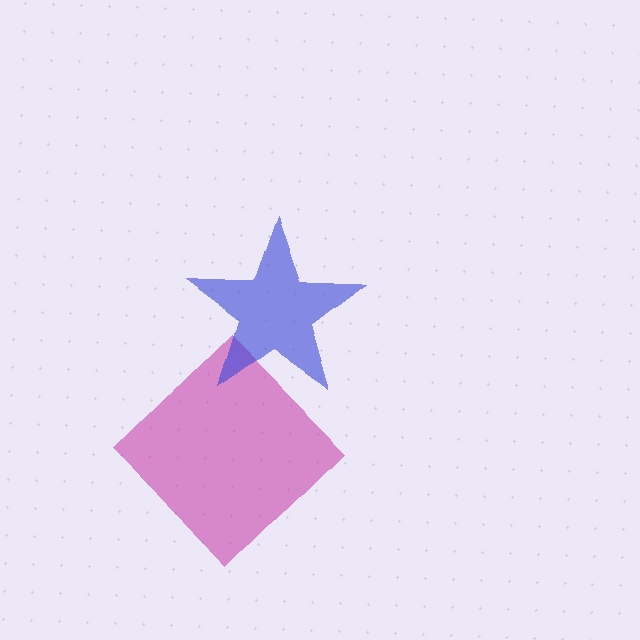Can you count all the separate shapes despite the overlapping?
Yes, there are 2 separate shapes.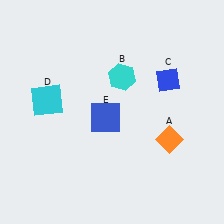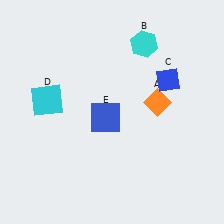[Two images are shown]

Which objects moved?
The objects that moved are: the orange diamond (A), the cyan hexagon (B).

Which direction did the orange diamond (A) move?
The orange diamond (A) moved up.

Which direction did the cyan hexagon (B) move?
The cyan hexagon (B) moved up.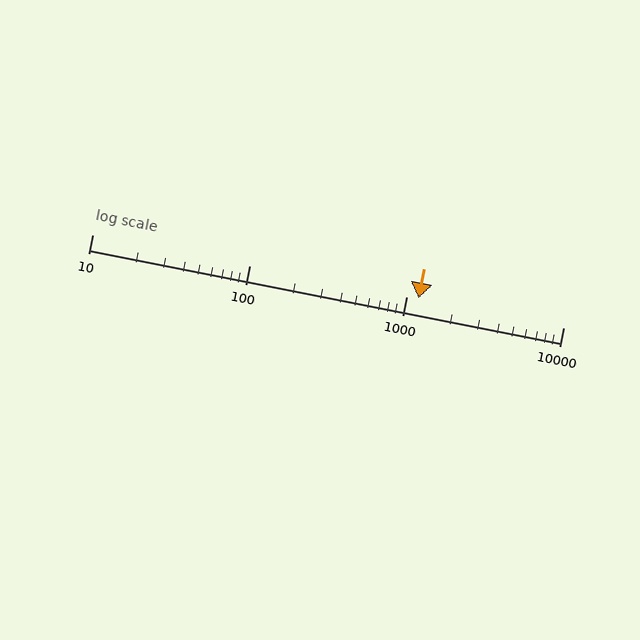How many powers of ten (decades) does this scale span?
The scale spans 3 decades, from 10 to 10000.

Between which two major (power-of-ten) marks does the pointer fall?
The pointer is between 1000 and 10000.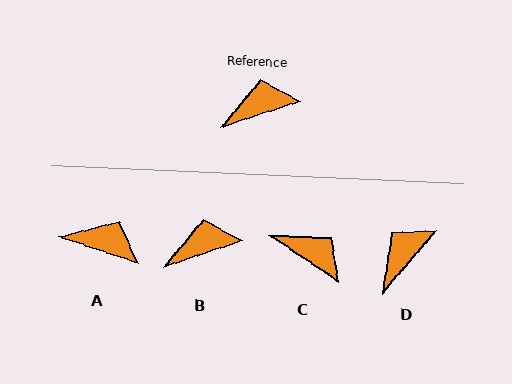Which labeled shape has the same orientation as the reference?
B.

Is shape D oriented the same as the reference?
No, it is off by about 31 degrees.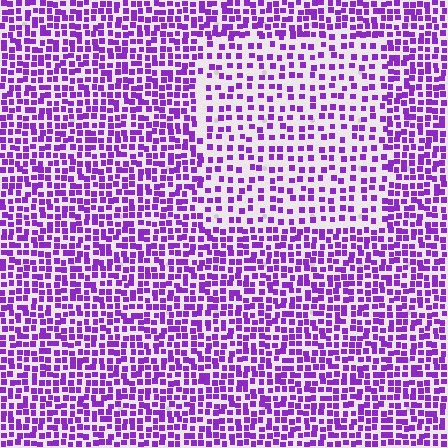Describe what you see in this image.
The image contains small purple elements arranged at two different densities. A rectangle-shaped region is visible where the elements are less densely packed than the surrounding area.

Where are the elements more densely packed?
The elements are more densely packed outside the rectangle boundary.